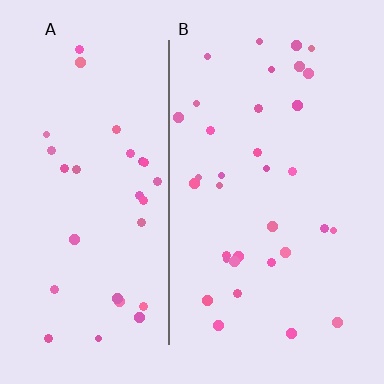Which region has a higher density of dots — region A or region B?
B (the right).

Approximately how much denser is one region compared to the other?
Approximately 1.1× — region B over region A.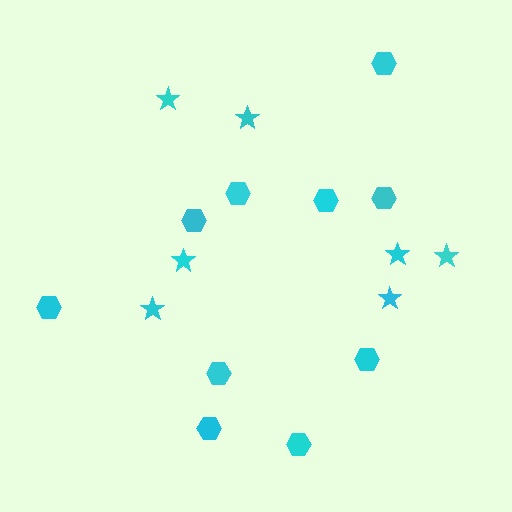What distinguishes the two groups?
There are 2 groups: one group of stars (7) and one group of hexagons (10).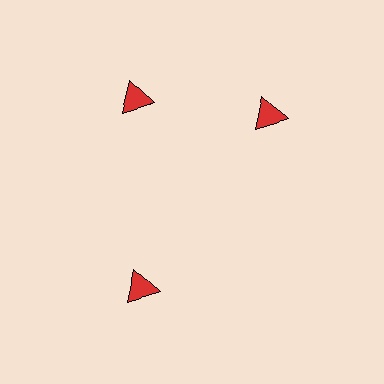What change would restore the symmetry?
The symmetry would be restored by rotating it back into even spacing with its neighbors so that all 3 triangles sit at equal angles and equal distance from the center.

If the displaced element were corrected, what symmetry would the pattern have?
It would have 3-fold rotational symmetry — the pattern would map onto itself every 120 degrees.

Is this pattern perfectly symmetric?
No. The 3 red triangles are arranged in a ring, but one element near the 3 o'clock position is rotated out of alignment along the ring, breaking the 3-fold rotational symmetry.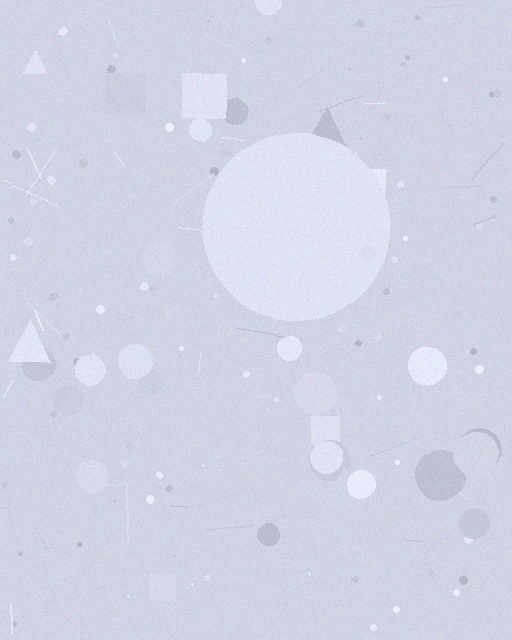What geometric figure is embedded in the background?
A circle is embedded in the background.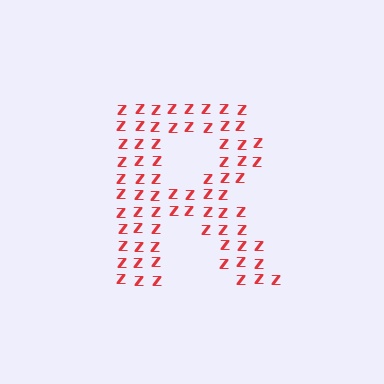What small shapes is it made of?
It is made of small letter Z's.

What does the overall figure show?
The overall figure shows the letter R.